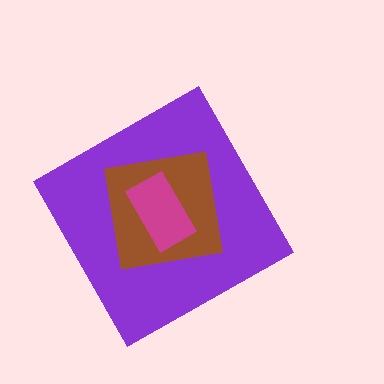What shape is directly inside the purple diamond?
The brown square.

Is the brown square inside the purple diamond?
Yes.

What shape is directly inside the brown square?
The magenta rectangle.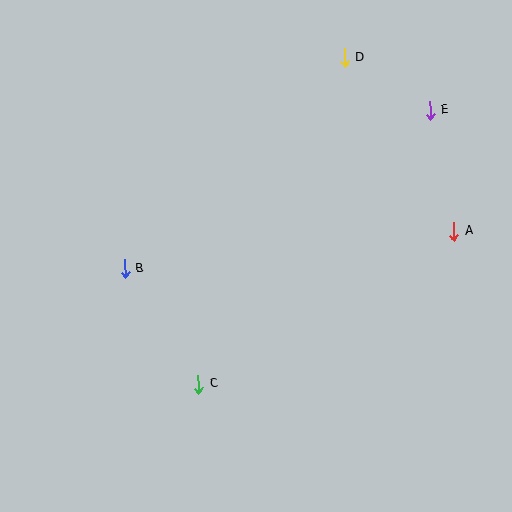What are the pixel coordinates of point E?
Point E is at (430, 110).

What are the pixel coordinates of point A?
Point A is at (454, 232).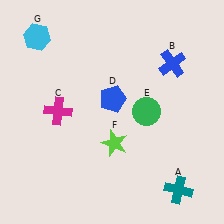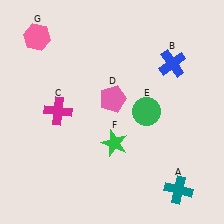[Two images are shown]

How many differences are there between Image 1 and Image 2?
There are 3 differences between the two images.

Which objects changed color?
D changed from blue to pink. F changed from lime to green. G changed from cyan to pink.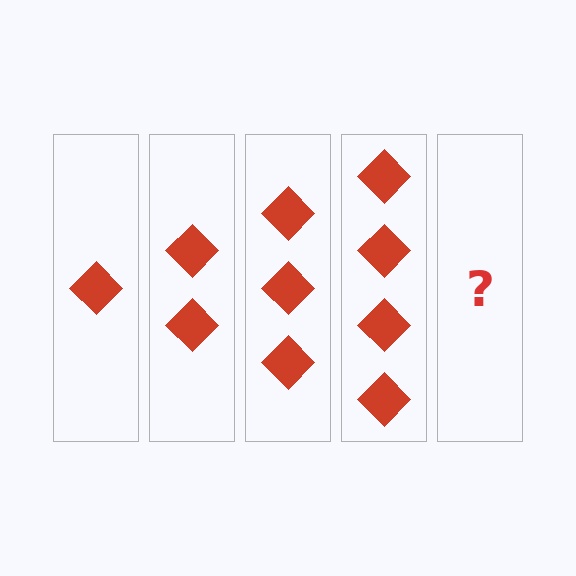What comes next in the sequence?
The next element should be 5 diamonds.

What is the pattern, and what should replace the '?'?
The pattern is that each step adds one more diamond. The '?' should be 5 diamonds.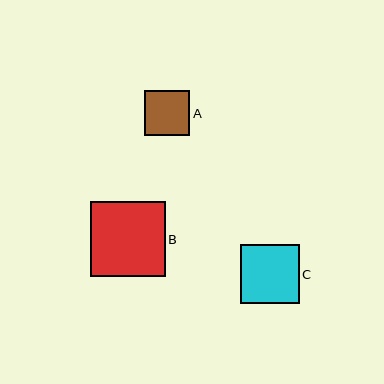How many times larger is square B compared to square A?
Square B is approximately 1.7 times the size of square A.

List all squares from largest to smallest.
From largest to smallest: B, C, A.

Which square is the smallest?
Square A is the smallest with a size of approximately 45 pixels.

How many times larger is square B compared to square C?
Square B is approximately 1.3 times the size of square C.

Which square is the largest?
Square B is the largest with a size of approximately 75 pixels.